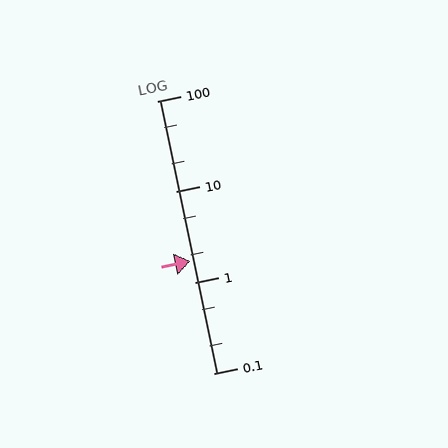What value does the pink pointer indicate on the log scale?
The pointer indicates approximately 1.7.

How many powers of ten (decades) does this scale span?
The scale spans 3 decades, from 0.1 to 100.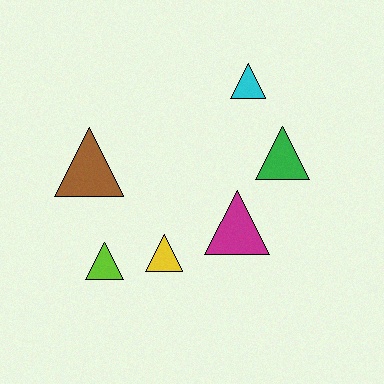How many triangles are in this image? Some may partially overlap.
There are 6 triangles.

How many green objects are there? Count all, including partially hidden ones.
There is 1 green object.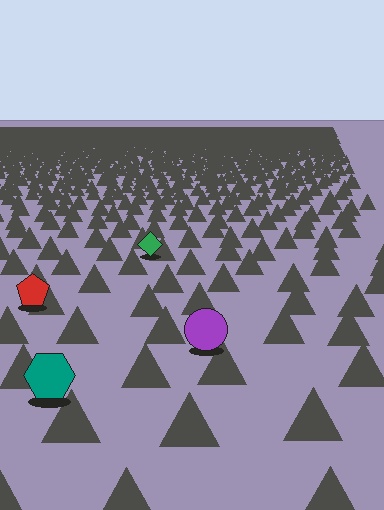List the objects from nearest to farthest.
From nearest to farthest: the teal hexagon, the purple circle, the red pentagon, the green diamond.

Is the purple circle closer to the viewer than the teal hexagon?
No. The teal hexagon is closer — you can tell from the texture gradient: the ground texture is coarser near it.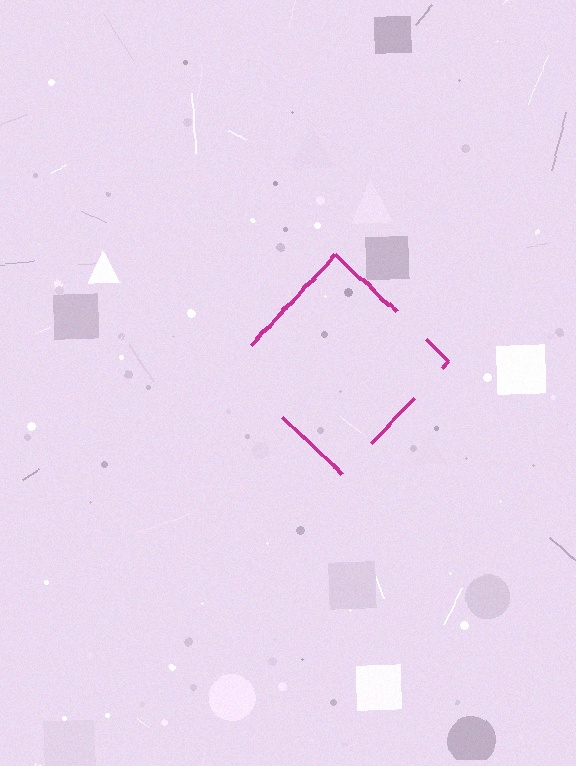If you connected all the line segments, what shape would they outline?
They would outline a diamond.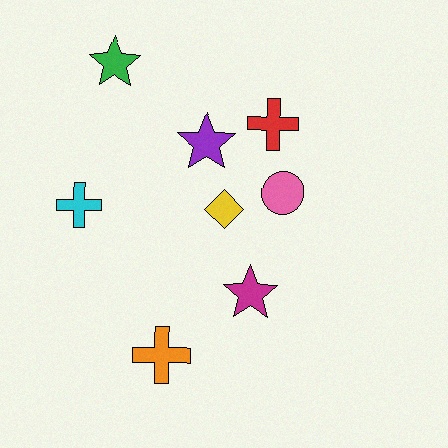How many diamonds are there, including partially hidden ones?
There is 1 diamond.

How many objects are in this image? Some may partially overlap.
There are 8 objects.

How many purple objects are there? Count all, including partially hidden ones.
There is 1 purple object.